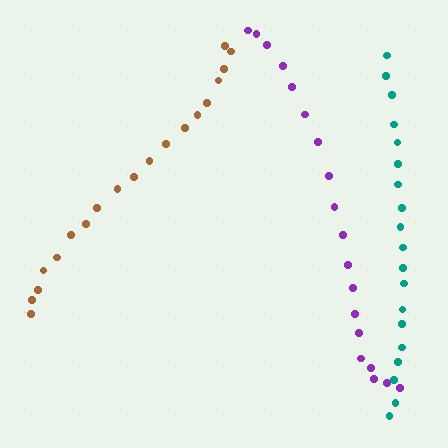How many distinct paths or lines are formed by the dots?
There are 3 distinct paths.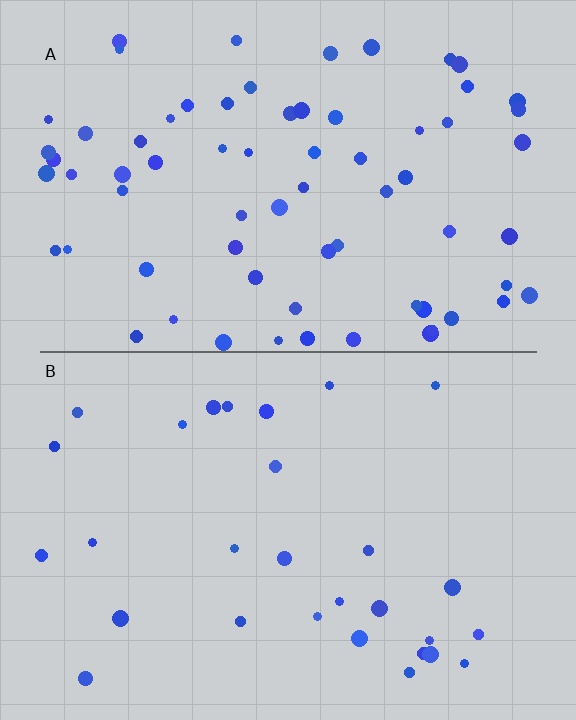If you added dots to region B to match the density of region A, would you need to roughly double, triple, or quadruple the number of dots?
Approximately double.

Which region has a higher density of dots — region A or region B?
A (the top).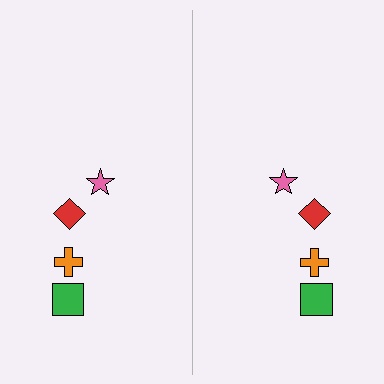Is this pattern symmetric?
Yes, this pattern has bilateral (reflection) symmetry.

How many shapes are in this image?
There are 8 shapes in this image.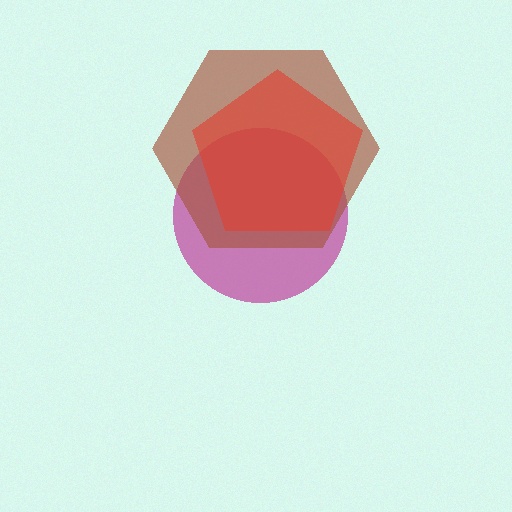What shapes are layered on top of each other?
The layered shapes are: a magenta circle, a brown hexagon, a red pentagon.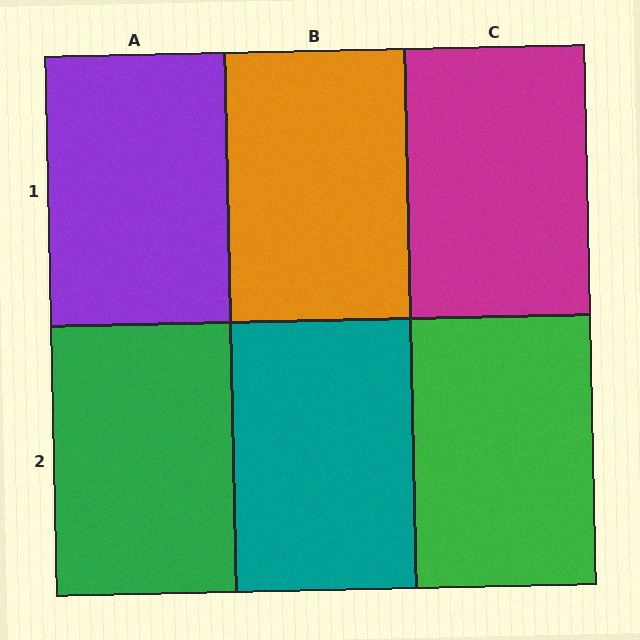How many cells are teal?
1 cell is teal.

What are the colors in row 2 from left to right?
Green, teal, green.